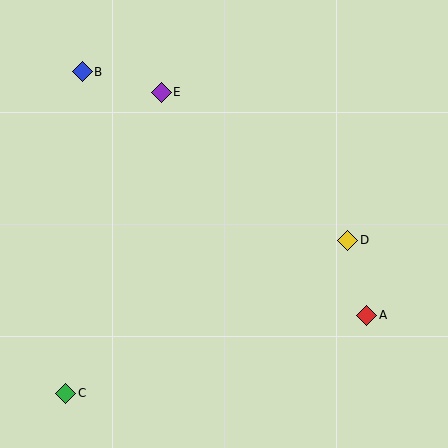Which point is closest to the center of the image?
Point D at (348, 240) is closest to the center.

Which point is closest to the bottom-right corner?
Point A is closest to the bottom-right corner.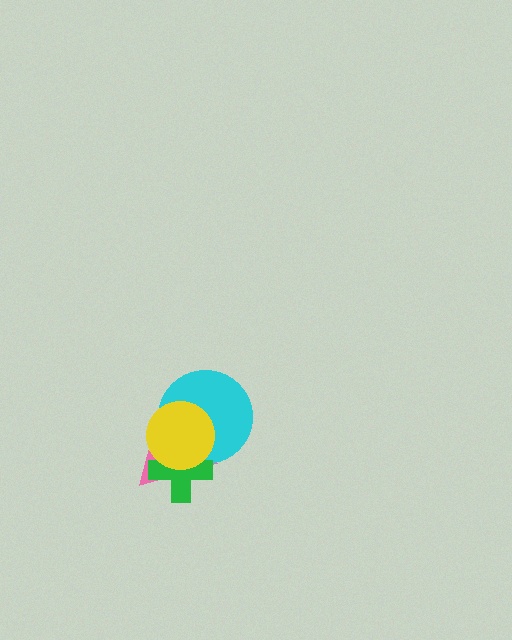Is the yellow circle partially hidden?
No, no other shape covers it.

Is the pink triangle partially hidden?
Yes, it is partially covered by another shape.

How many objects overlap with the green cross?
3 objects overlap with the green cross.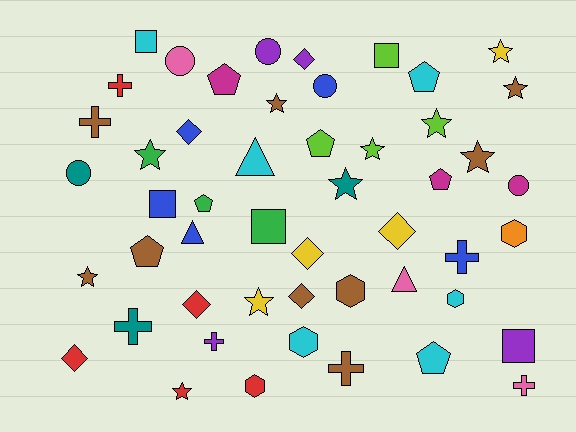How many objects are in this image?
There are 50 objects.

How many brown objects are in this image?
There are 9 brown objects.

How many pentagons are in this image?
There are 7 pentagons.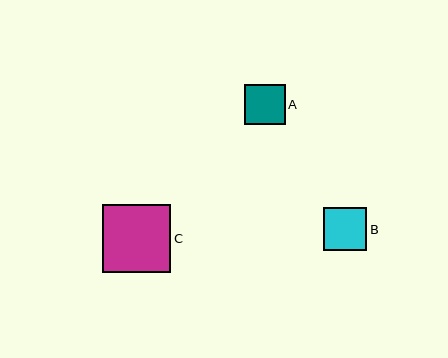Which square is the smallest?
Square A is the smallest with a size of approximately 40 pixels.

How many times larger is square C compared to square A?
Square C is approximately 1.7 times the size of square A.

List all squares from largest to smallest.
From largest to smallest: C, B, A.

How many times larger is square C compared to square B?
Square C is approximately 1.6 times the size of square B.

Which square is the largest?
Square C is the largest with a size of approximately 68 pixels.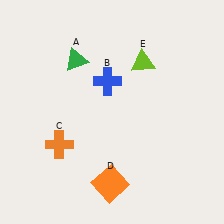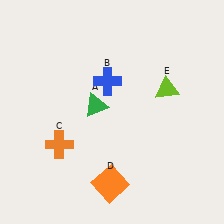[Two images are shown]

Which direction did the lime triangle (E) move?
The lime triangle (E) moved down.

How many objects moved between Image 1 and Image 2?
2 objects moved between the two images.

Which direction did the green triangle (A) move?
The green triangle (A) moved down.